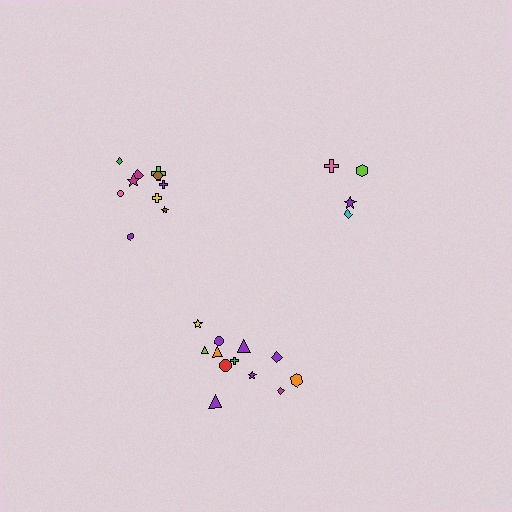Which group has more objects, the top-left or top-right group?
The top-left group.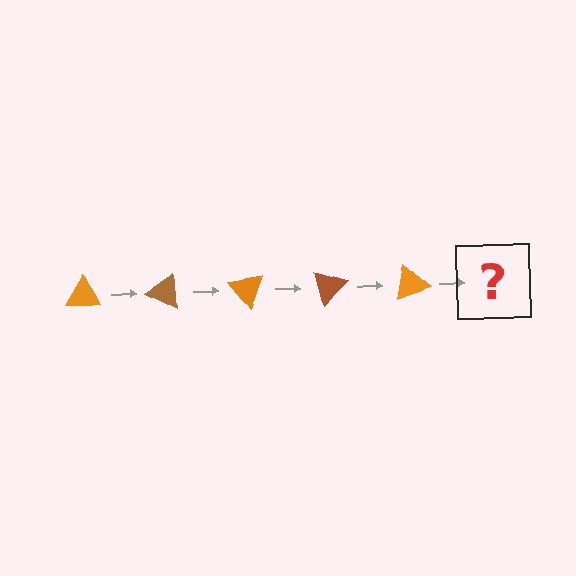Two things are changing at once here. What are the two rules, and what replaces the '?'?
The two rules are that it rotates 25 degrees each step and the color cycles through orange and brown. The '?' should be a brown triangle, rotated 125 degrees from the start.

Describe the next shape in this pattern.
It should be a brown triangle, rotated 125 degrees from the start.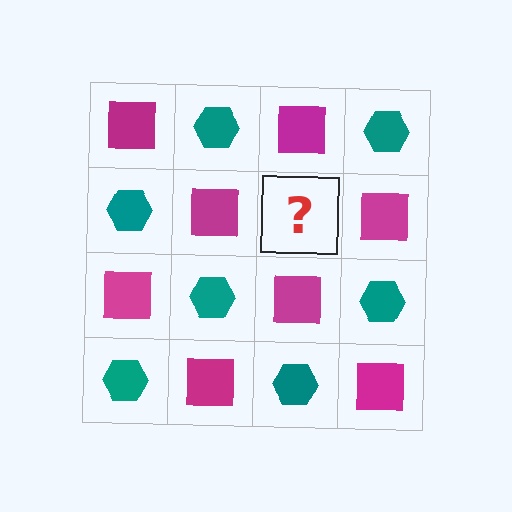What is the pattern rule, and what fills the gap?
The rule is that it alternates magenta square and teal hexagon in a checkerboard pattern. The gap should be filled with a teal hexagon.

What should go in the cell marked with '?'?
The missing cell should contain a teal hexagon.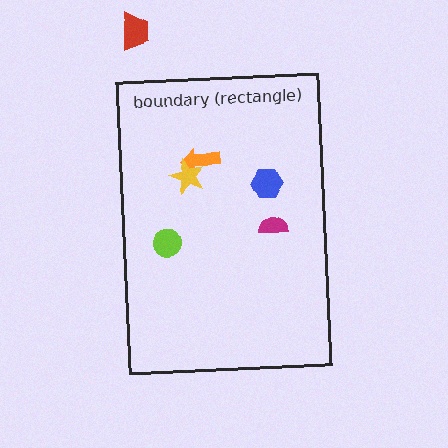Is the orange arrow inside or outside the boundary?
Inside.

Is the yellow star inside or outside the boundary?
Inside.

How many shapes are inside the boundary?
5 inside, 1 outside.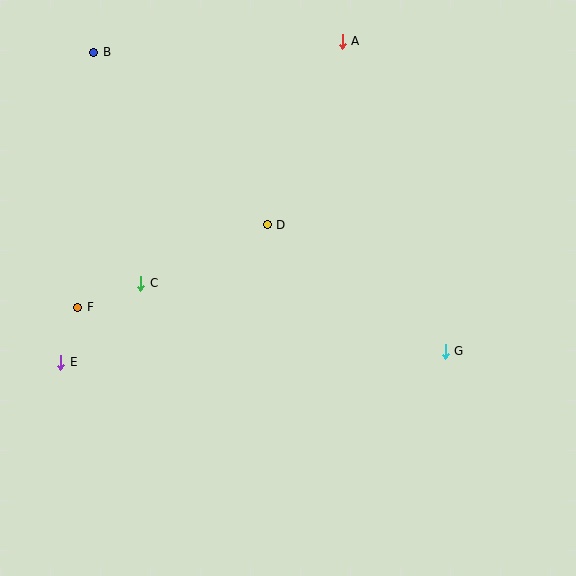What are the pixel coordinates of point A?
Point A is at (342, 41).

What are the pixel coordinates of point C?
Point C is at (141, 283).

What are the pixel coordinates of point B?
Point B is at (94, 52).